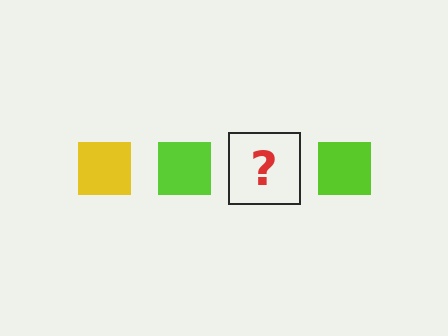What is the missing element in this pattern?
The missing element is a yellow square.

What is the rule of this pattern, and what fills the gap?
The rule is that the pattern cycles through yellow, lime squares. The gap should be filled with a yellow square.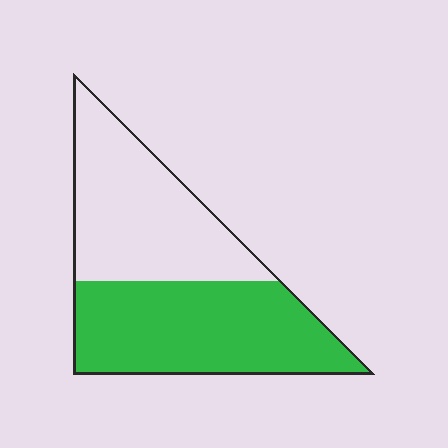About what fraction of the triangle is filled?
About one half (1/2).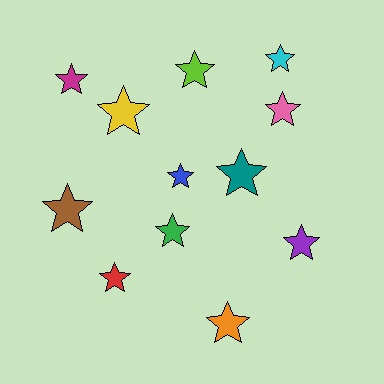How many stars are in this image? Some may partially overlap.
There are 12 stars.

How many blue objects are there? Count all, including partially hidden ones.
There is 1 blue object.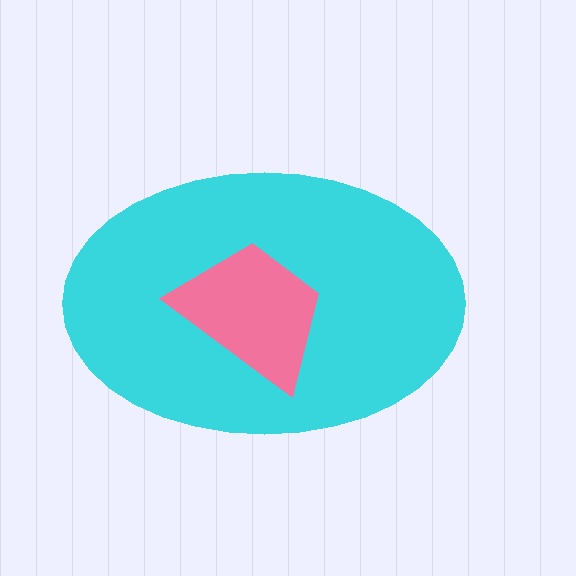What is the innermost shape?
The pink trapezoid.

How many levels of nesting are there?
2.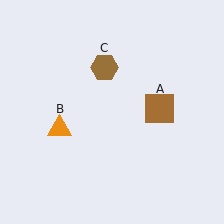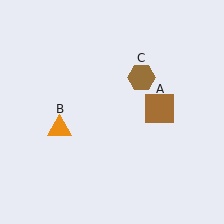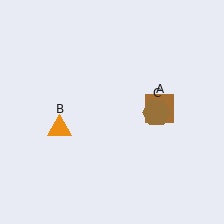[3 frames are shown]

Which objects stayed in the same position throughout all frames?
Brown square (object A) and orange triangle (object B) remained stationary.